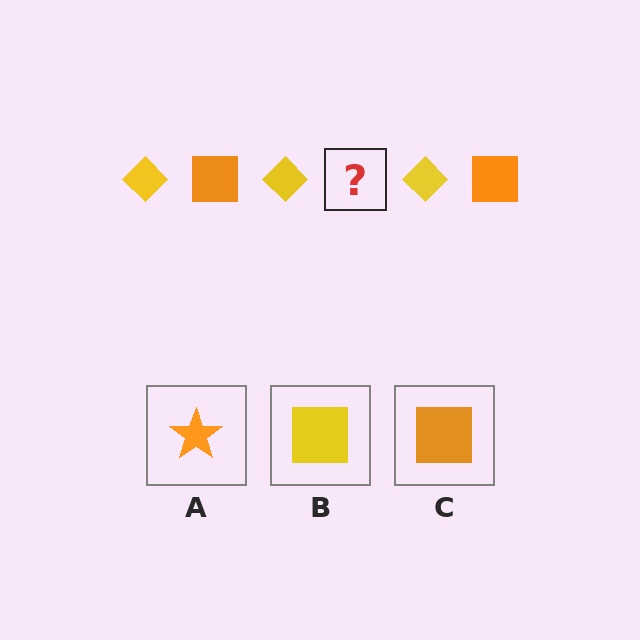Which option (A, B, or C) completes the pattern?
C.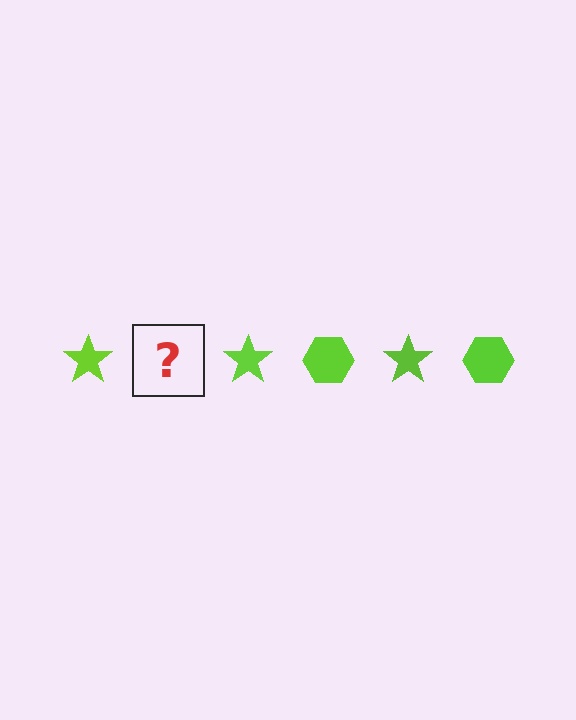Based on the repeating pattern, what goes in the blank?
The blank should be a lime hexagon.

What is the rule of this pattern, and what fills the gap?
The rule is that the pattern cycles through star, hexagon shapes in lime. The gap should be filled with a lime hexagon.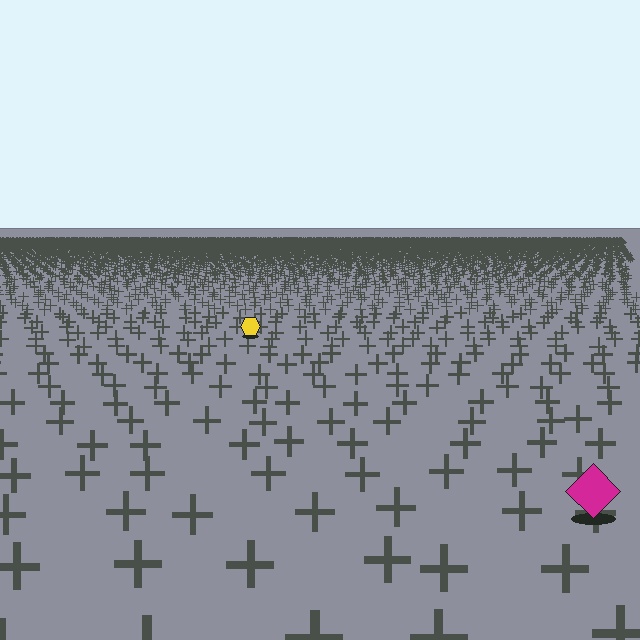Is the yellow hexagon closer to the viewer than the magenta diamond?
No. The magenta diamond is closer — you can tell from the texture gradient: the ground texture is coarser near it.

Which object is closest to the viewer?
The magenta diamond is closest. The texture marks near it are larger and more spread out.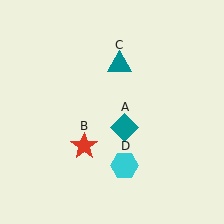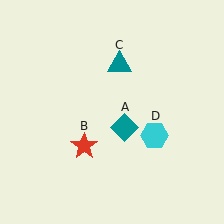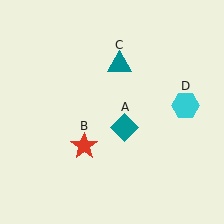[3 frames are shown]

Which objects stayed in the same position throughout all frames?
Teal diamond (object A) and red star (object B) and teal triangle (object C) remained stationary.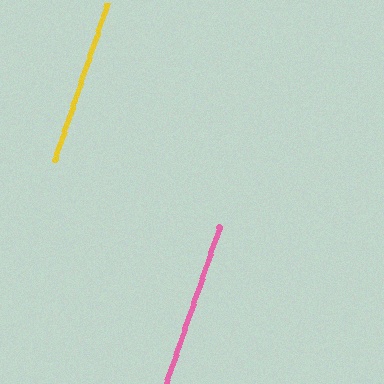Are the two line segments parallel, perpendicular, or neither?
Parallel — their directions differ by only 0.4°.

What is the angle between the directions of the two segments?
Approximately 0 degrees.